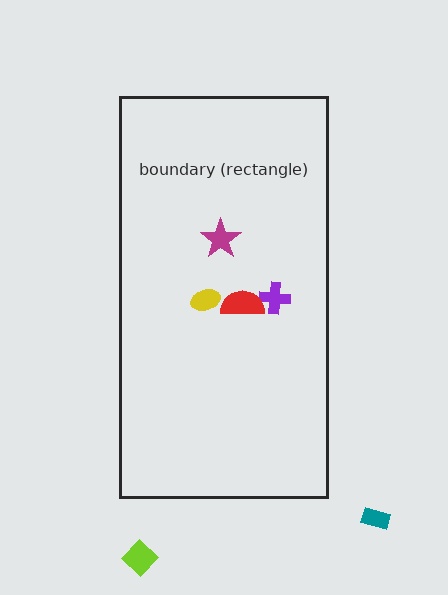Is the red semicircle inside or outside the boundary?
Inside.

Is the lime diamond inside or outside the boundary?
Outside.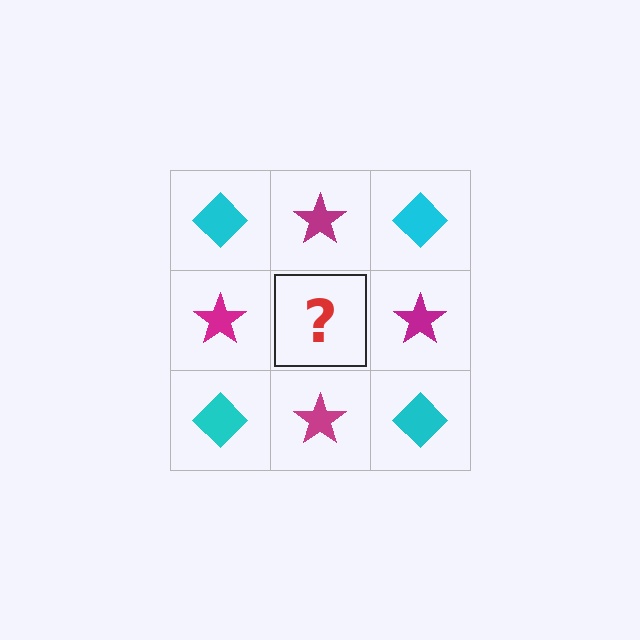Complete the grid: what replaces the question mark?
The question mark should be replaced with a cyan diamond.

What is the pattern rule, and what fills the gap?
The rule is that it alternates cyan diamond and magenta star in a checkerboard pattern. The gap should be filled with a cyan diamond.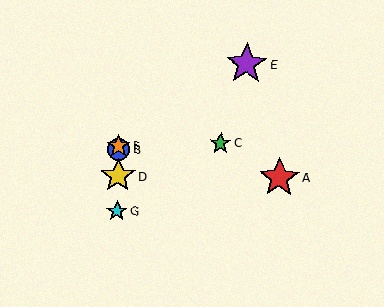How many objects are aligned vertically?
4 objects (B, D, F, G) are aligned vertically.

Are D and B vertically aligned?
Yes, both are at x≈118.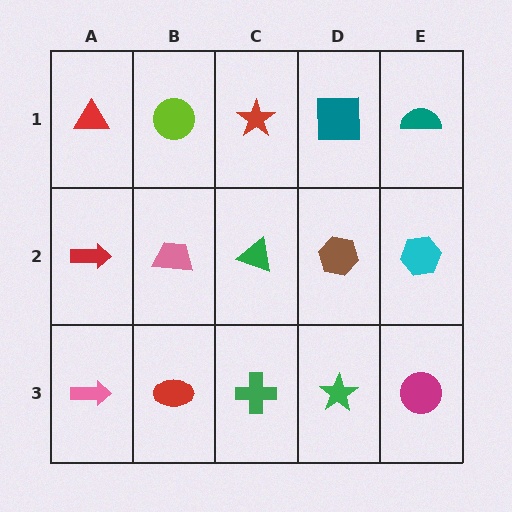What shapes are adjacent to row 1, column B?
A pink trapezoid (row 2, column B), a red triangle (row 1, column A), a red star (row 1, column C).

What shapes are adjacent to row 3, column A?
A red arrow (row 2, column A), a red ellipse (row 3, column B).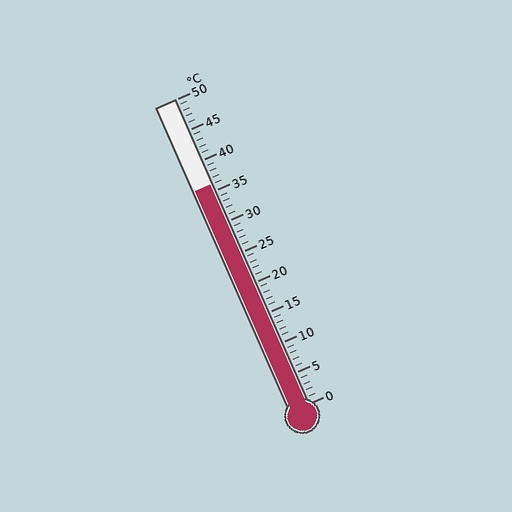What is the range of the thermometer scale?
The thermometer scale ranges from 0°C to 50°C.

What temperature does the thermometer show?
The thermometer shows approximately 36°C.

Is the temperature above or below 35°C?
The temperature is above 35°C.